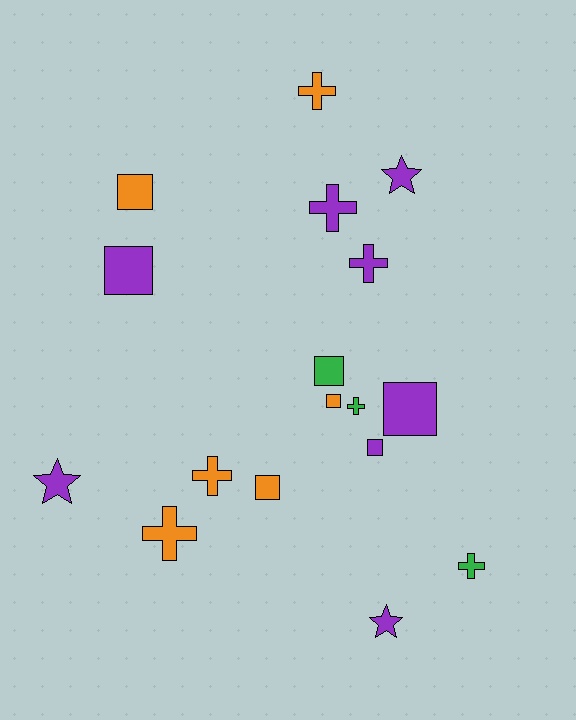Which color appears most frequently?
Purple, with 8 objects.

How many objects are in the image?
There are 17 objects.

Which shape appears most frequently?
Square, with 7 objects.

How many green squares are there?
There is 1 green square.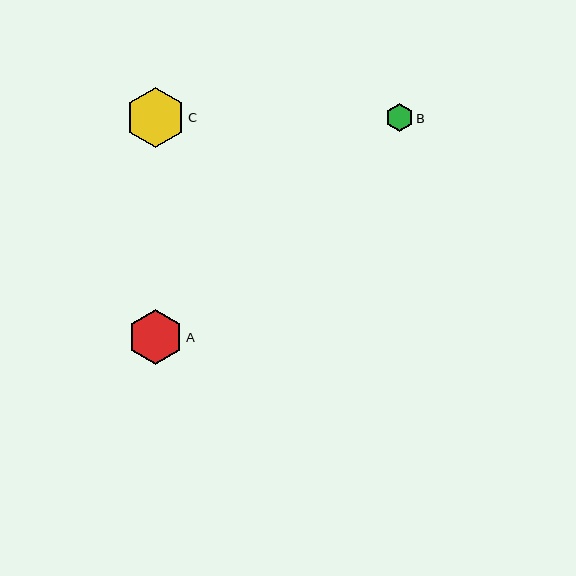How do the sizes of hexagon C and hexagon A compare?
Hexagon C and hexagon A are approximately the same size.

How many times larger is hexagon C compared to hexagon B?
Hexagon C is approximately 2.1 times the size of hexagon B.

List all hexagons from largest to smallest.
From largest to smallest: C, A, B.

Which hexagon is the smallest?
Hexagon B is the smallest with a size of approximately 28 pixels.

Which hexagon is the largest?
Hexagon C is the largest with a size of approximately 60 pixels.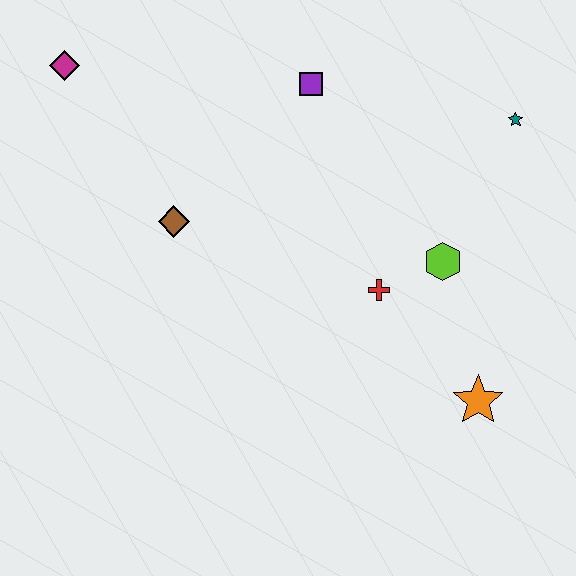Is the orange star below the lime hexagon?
Yes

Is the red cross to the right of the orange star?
No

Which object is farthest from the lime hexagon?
The magenta diamond is farthest from the lime hexagon.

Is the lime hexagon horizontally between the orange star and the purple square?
Yes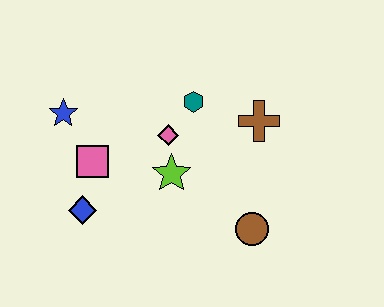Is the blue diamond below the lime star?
Yes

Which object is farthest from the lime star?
The blue star is farthest from the lime star.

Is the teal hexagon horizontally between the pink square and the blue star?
No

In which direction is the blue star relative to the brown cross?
The blue star is to the left of the brown cross.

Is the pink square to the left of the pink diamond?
Yes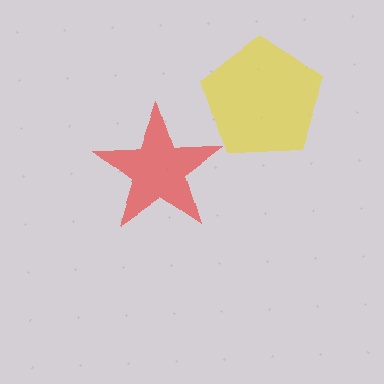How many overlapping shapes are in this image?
There are 2 overlapping shapes in the image.